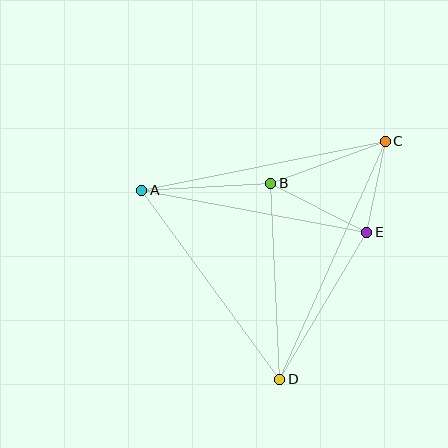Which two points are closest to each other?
Points C and E are closest to each other.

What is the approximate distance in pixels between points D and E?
The distance between D and E is approximately 170 pixels.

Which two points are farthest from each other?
Points C and D are farthest from each other.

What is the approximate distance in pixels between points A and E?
The distance between A and E is approximately 229 pixels.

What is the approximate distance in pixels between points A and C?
The distance between A and C is approximately 248 pixels.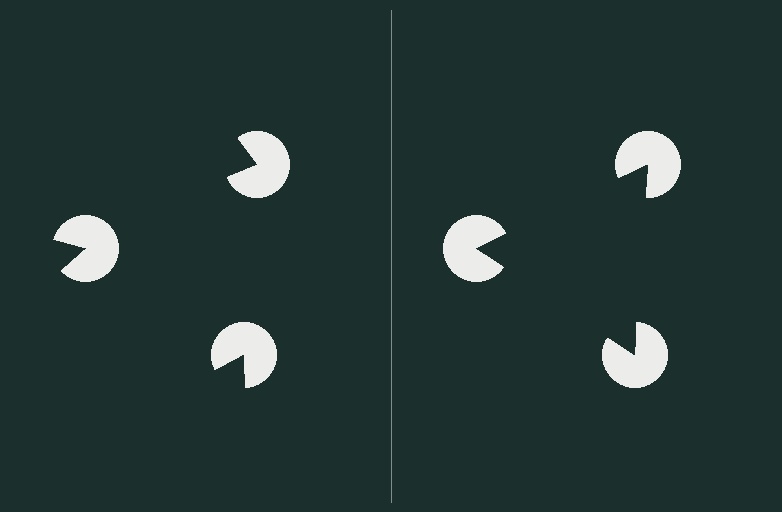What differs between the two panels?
The pac-man discs are positioned identically on both sides; only the wedge orientations differ. On the right they align to a triangle; on the left they are misaligned.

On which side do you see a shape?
An illusory triangle appears on the right side. On the left side the wedge cuts are rotated, so no coherent shape forms.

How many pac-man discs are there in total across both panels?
6 — 3 on each side.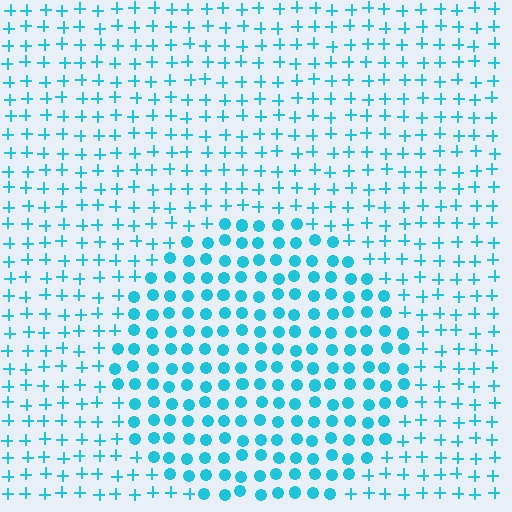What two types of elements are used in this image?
The image uses circles inside the circle region and plus signs outside it.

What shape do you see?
I see a circle.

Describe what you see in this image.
The image is filled with small cyan elements arranged in a uniform grid. A circle-shaped region contains circles, while the surrounding area contains plus signs. The boundary is defined purely by the change in element shape.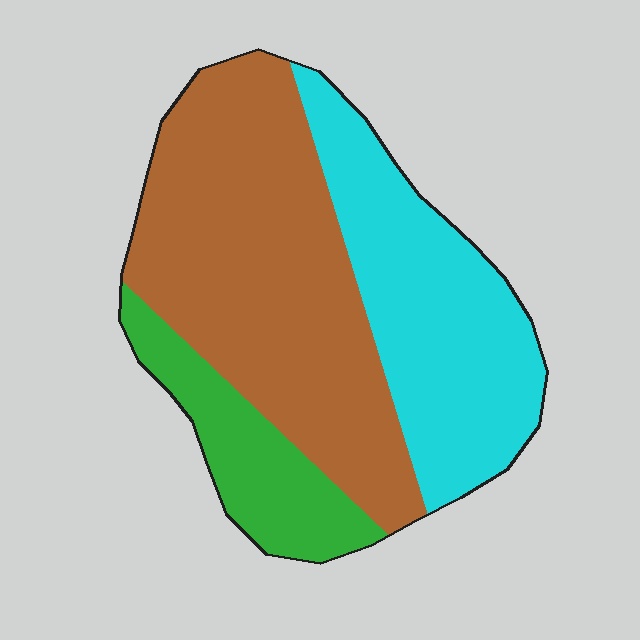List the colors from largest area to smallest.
From largest to smallest: brown, cyan, green.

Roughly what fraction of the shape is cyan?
Cyan takes up about one third (1/3) of the shape.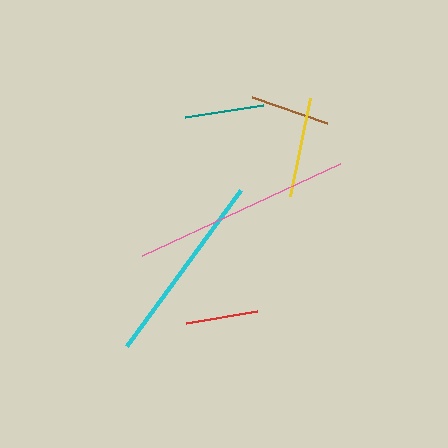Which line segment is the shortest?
The red line is the shortest at approximately 71 pixels.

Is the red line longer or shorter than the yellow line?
The yellow line is longer than the red line.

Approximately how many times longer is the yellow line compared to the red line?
The yellow line is approximately 1.4 times the length of the red line.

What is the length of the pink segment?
The pink segment is approximately 219 pixels long.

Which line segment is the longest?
The pink line is the longest at approximately 219 pixels.